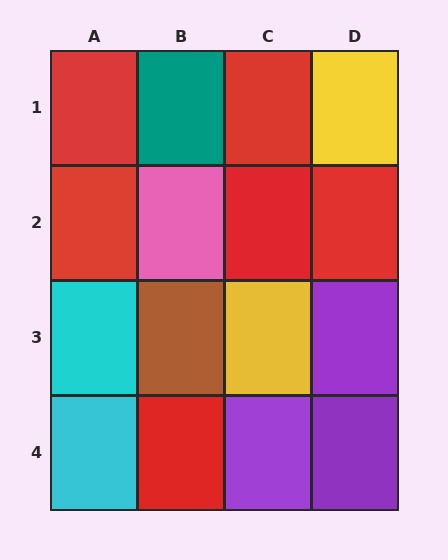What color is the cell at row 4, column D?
Purple.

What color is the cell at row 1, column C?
Red.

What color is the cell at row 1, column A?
Red.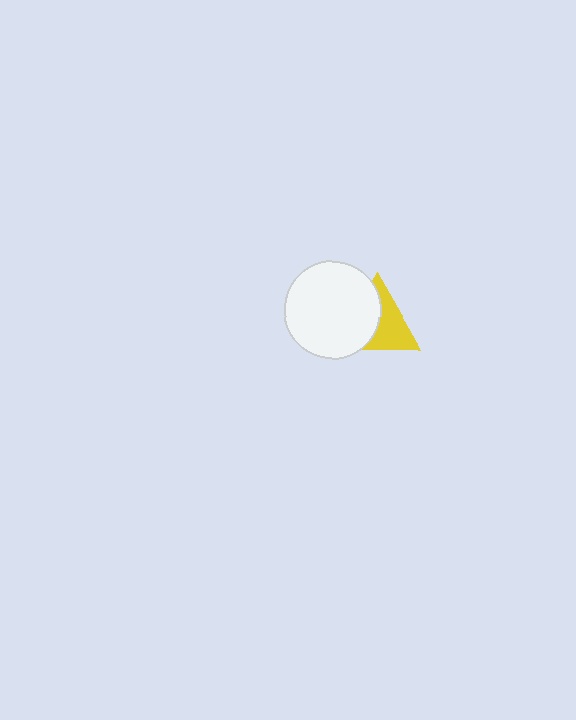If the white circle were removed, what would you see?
You would see the complete yellow triangle.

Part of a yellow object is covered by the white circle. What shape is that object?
It is a triangle.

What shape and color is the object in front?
The object in front is a white circle.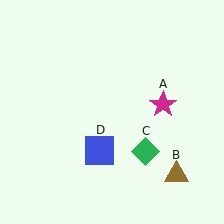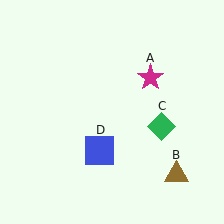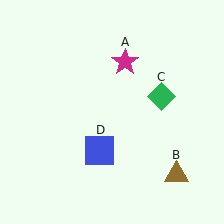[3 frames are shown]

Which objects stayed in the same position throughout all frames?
Brown triangle (object B) and blue square (object D) remained stationary.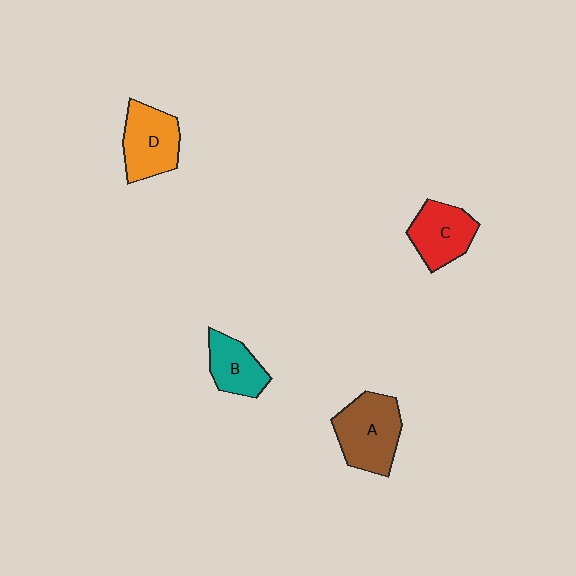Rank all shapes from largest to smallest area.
From largest to smallest: A (brown), D (orange), C (red), B (teal).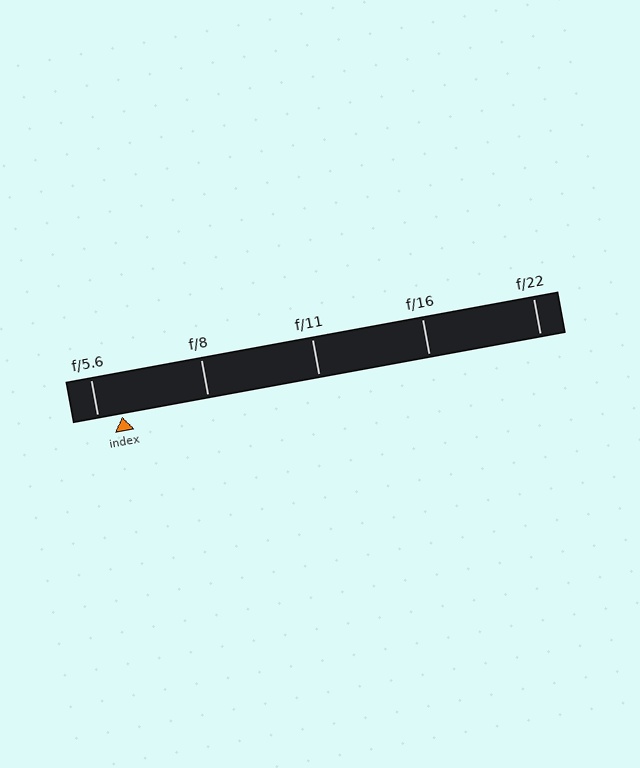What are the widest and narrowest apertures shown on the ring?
The widest aperture shown is f/5.6 and the narrowest is f/22.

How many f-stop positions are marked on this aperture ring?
There are 5 f-stop positions marked.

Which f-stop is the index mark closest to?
The index mark is closest to f/5.6.